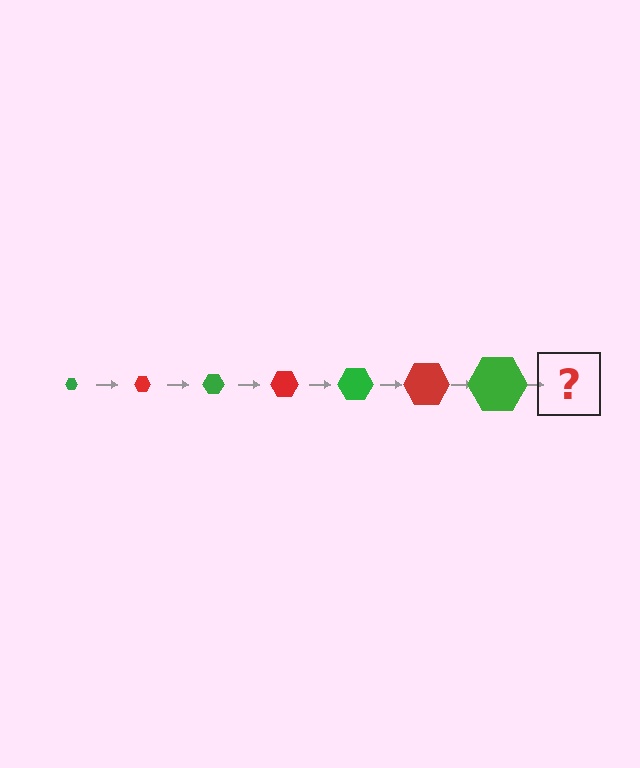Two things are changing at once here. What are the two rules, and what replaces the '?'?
The two rules are that the hexagon grows larger each step and the color cycles through green and red. The '?' should be a red hexagon, larger than the previous one.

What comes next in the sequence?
The next element should be a red hexagon, larger than the previous one.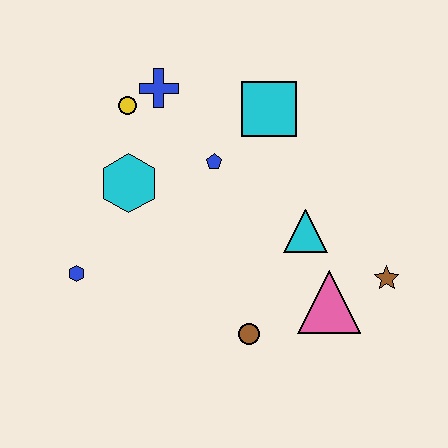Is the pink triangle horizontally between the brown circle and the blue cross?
No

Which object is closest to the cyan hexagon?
The yellow circle is closest to the cyan hexagon.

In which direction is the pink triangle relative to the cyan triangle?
The pink triangle is below the cyan triangle.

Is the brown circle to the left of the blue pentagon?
No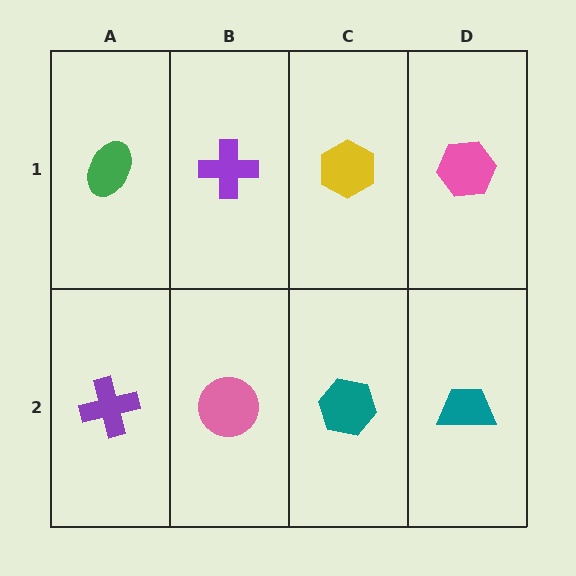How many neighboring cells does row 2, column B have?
3.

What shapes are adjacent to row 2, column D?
A pink hexagon (row 1, column D), a teal hexagon (row 2, column C).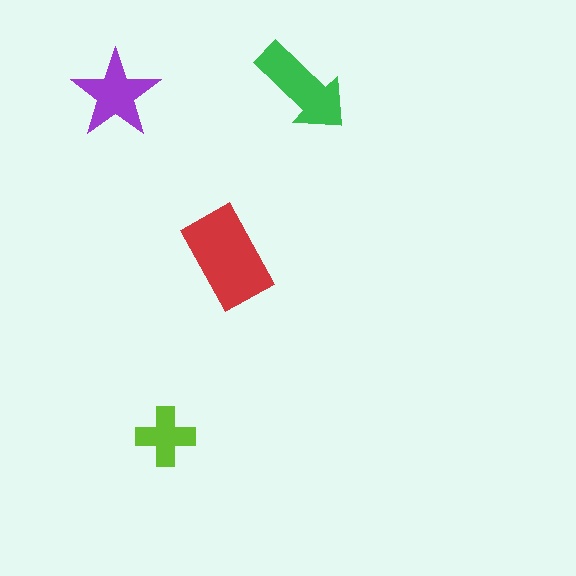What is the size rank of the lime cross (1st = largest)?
4th.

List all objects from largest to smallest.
The red rectangle, the green arrow, the purple star, the lime cross.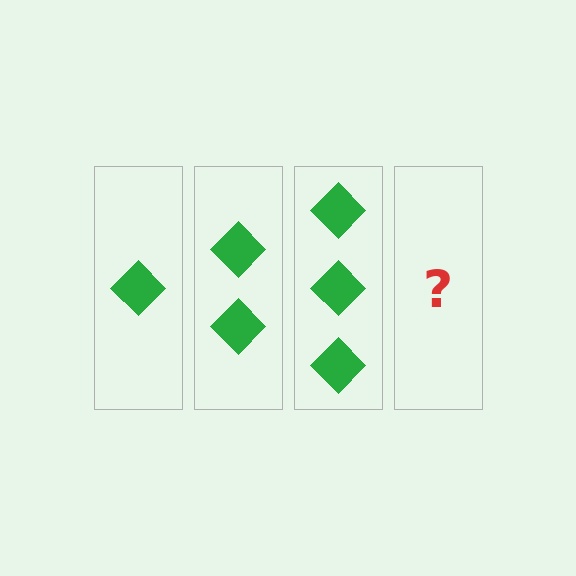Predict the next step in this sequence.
The next step is 4 diamonds.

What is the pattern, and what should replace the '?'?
The pattern is that each step adds one more diamond. The '?' should be 4 diamonds.